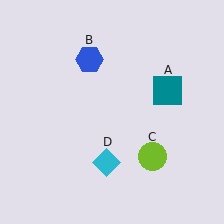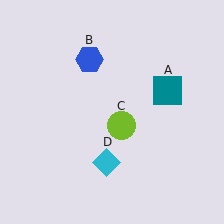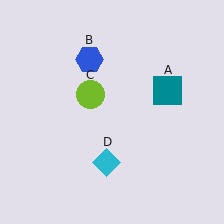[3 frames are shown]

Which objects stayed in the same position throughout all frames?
Teal square (object A) and blue hexagon (object B) and cyan diamond (object D) remained stationary.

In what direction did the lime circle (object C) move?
The lime circle (object C) moved up and to the left.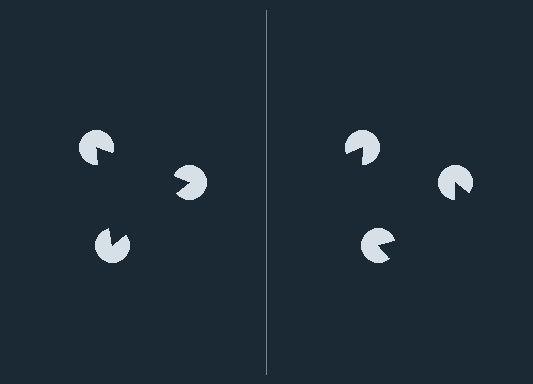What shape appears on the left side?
An illusory triangle.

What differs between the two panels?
The pac-man discs are positioned identically on both sides; only the wedge orientations differ. On the left they align to a triangle; on the right they are misaligned.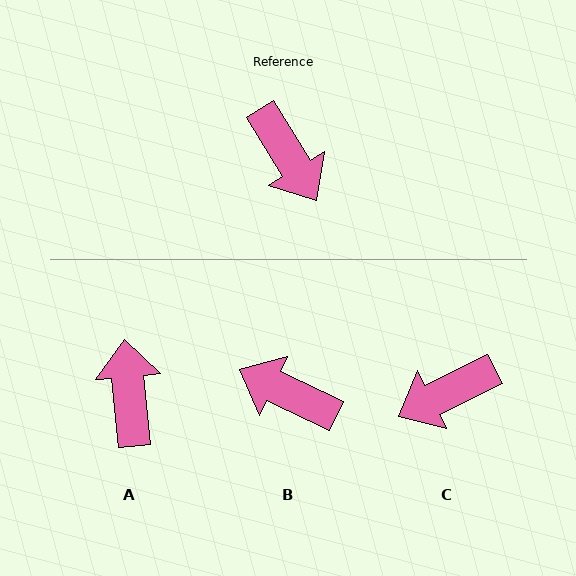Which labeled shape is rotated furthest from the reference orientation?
A, about 154 degrees away.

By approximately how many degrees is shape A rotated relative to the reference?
Approximately 154 degrees counter-clockwise.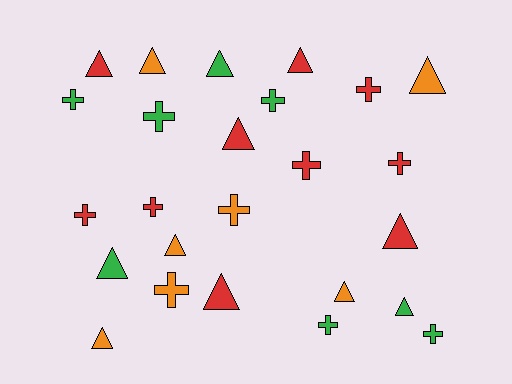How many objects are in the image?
There are 25 objects.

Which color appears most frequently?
Red, with 10 objects.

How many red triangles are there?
There are 5 red triangles.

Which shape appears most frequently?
Triangle, with 13 objects.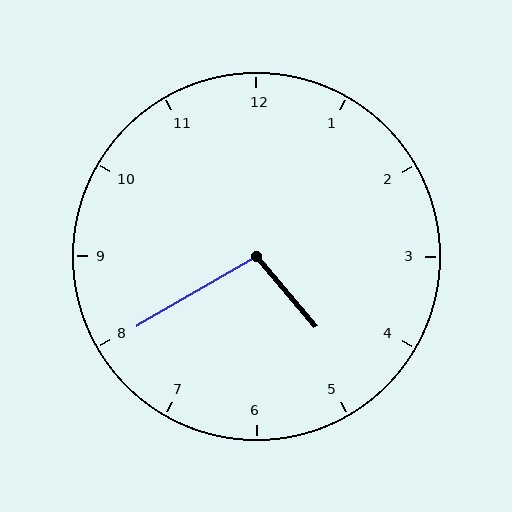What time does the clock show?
4:40.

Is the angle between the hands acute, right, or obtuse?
It is obtuse.